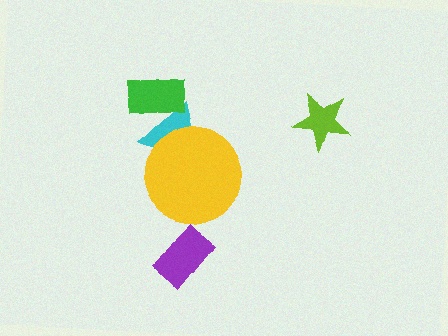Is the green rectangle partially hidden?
No, no other shape covers it.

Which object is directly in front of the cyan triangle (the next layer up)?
The yellow circle is directly in front of the cyan triangle.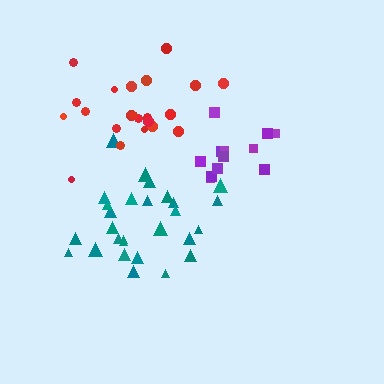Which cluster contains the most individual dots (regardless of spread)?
Teal (28).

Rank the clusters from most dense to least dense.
teal, red, purple.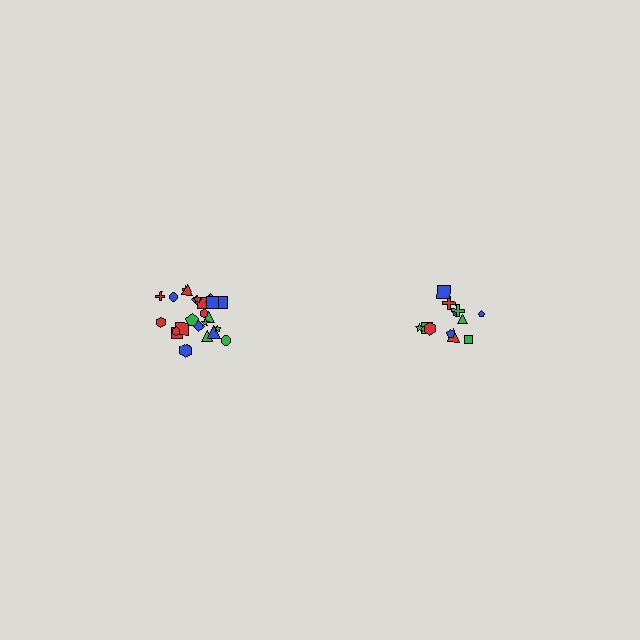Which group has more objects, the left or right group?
The left group.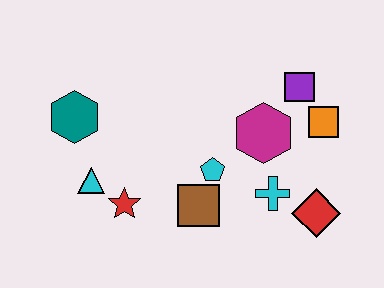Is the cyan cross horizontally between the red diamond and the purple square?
No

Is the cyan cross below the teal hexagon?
Yes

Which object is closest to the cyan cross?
The red diamond is closest to the cyan cross.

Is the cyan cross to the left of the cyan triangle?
No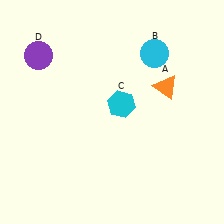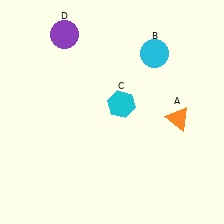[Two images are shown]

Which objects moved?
The objects that moved are: the orange triangle (A), the purple circle (D).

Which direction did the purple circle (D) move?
The purple circle (D) moved right.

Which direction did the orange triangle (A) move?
The orange triangle (A) moved down.